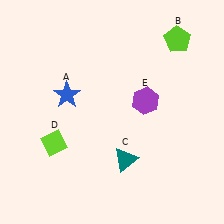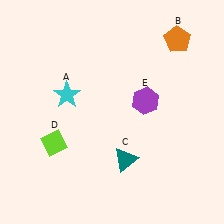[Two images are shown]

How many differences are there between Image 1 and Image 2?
There are 2 differences between the two images.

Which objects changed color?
A changed from blue to cyan. B changed from lime to orange.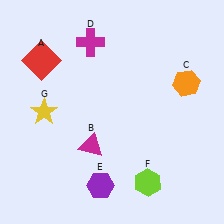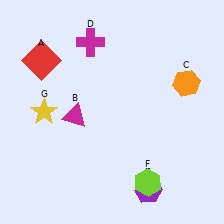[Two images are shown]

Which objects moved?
The objects that moved are: the magenta triangle (B), the purple hexagon (E).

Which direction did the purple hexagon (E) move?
The purple hexagon (E) moved right.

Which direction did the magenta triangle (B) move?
The magenta triangle (B) moved up.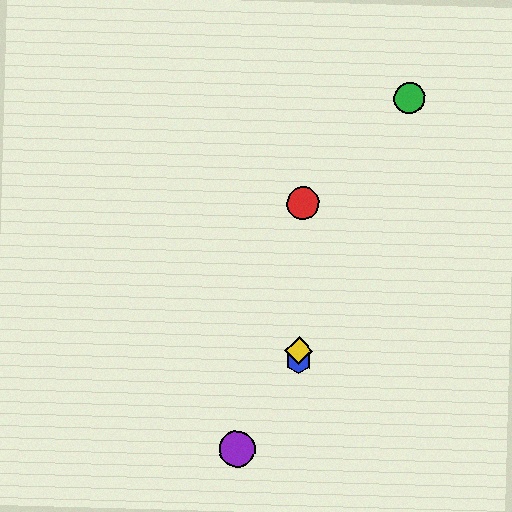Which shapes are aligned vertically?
The red circle, the blue hexagon, the yellow diamond are aligned vertically.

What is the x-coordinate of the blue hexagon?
The blue hexagon is at x≈299.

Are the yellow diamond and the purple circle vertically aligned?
No, the yellow diamond is at x≈299 and the purple circle is at x≈237.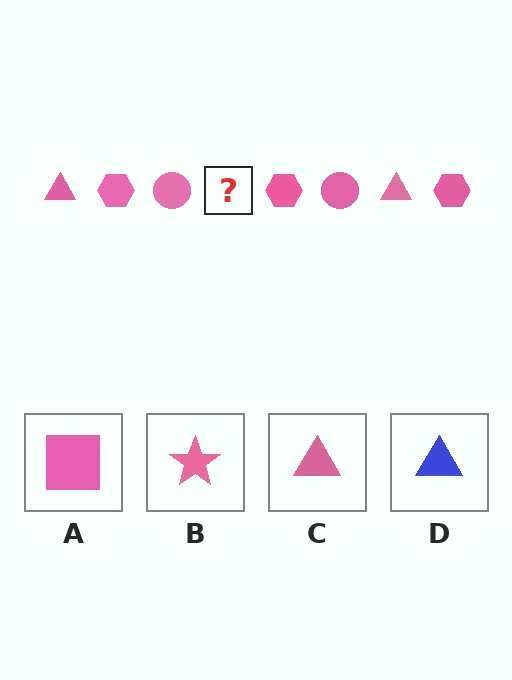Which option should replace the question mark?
Option C.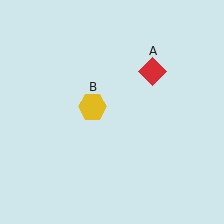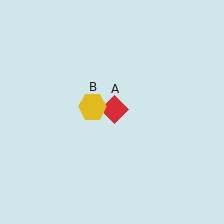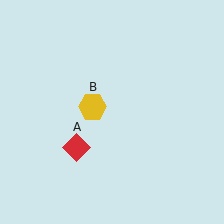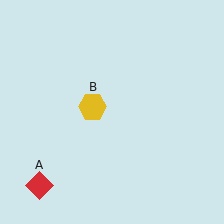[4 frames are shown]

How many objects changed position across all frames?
1 object changed position: red diamond (object A).